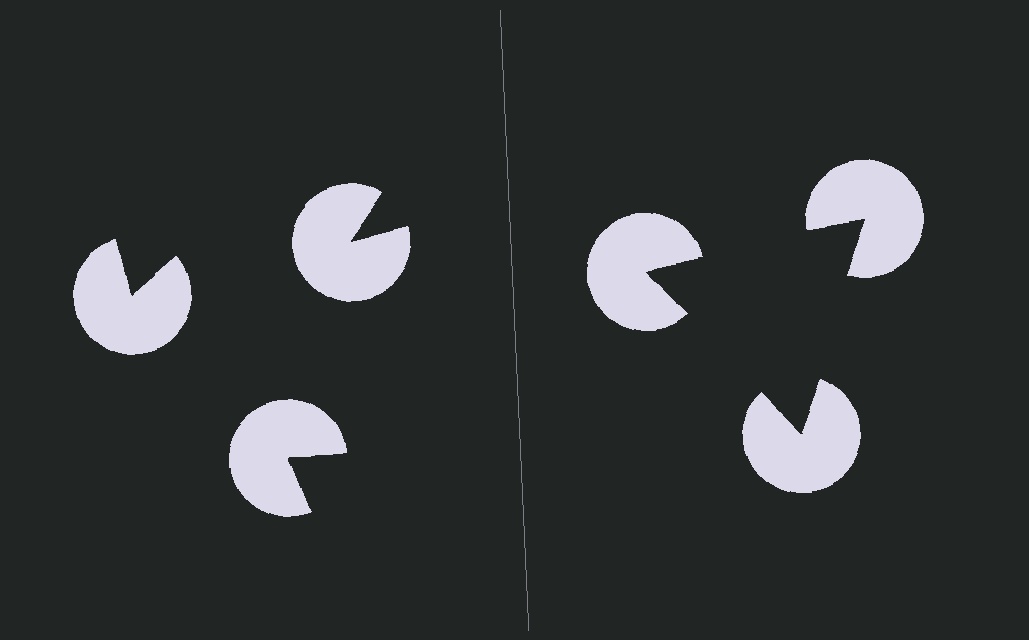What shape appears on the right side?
An illusory triangle.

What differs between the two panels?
The pac-man discs are positioned identically on both sides; only the wedge orientations differ. On the right they align to a triangle; on the left they are misaligned.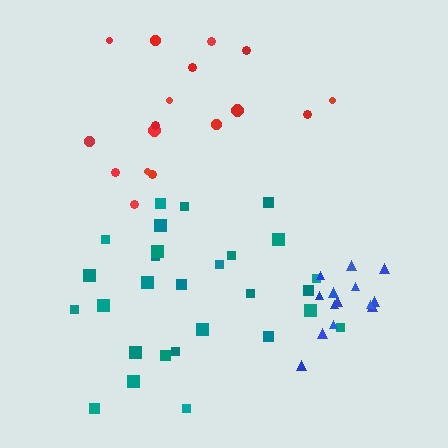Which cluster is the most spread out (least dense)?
Red.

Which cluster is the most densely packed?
Blue.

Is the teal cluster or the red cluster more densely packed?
Teal.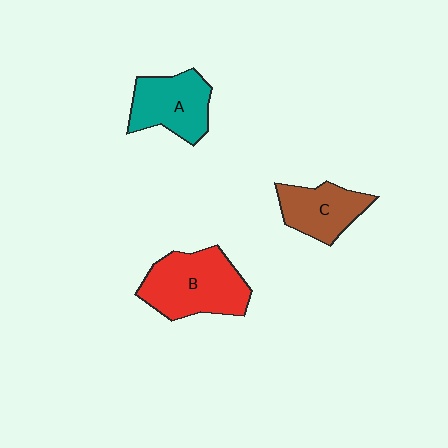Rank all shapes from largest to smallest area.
From largest to smallest: B (red), A (teal), C (brown).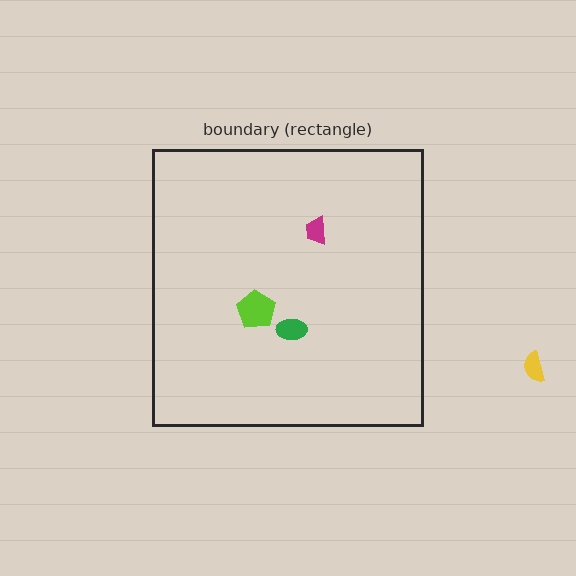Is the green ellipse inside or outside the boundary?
Inside.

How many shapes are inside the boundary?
3 inside, 1 outside.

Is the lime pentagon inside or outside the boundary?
Inside.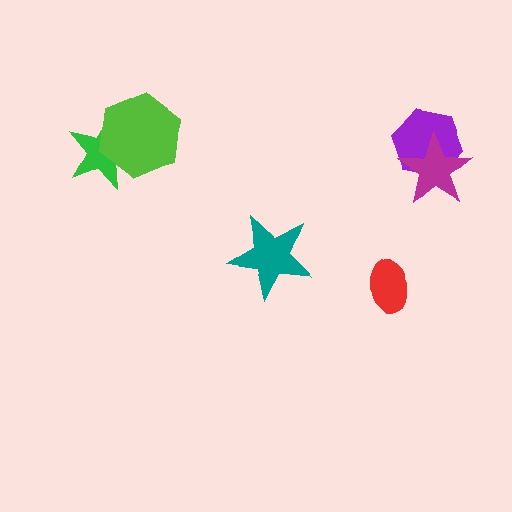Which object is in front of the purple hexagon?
The magenta star is in front of the purple hexagon.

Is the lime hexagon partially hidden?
No, no other shape covers it.